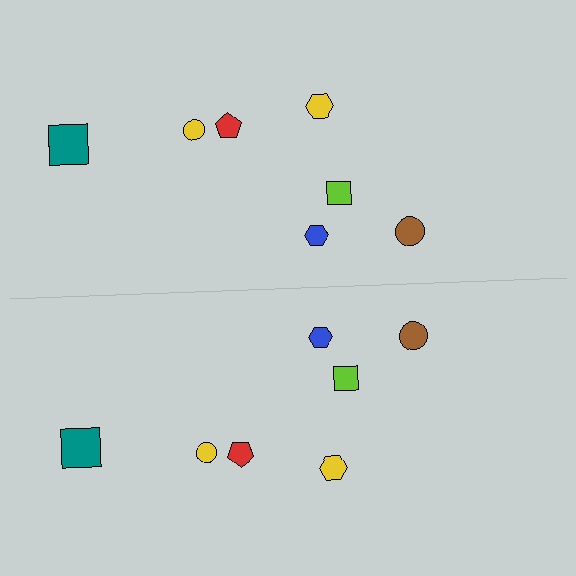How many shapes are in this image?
There are 14 shapes in this image.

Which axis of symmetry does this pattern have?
The pattern has a horizontal axis of symmetry running through the center of the image.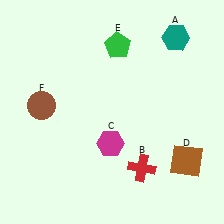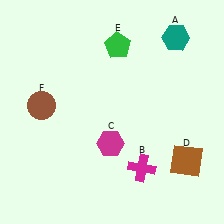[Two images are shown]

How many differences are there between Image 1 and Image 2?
There is 1 difference between the two images.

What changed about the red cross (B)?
In Image 1, B is red. In Image 2, it changed to magenta.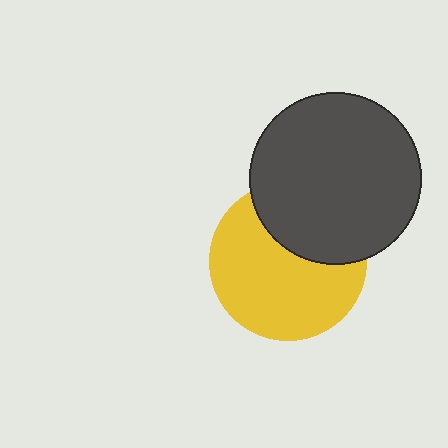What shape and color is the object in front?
The object in front is a dark gray circle.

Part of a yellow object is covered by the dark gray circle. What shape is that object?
It is a circle.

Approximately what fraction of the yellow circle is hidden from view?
Roughly 34% of the yellow circle is hidden behind the dark gray circle.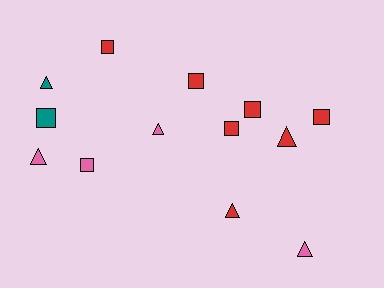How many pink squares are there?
There is 1 pink square.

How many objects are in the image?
There are 13 objects.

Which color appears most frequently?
Red, with 7 objects.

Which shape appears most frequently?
Square, with 7 objects.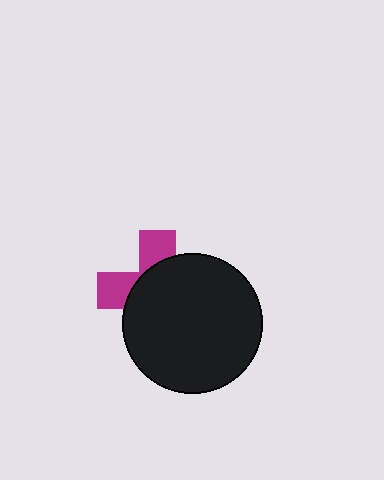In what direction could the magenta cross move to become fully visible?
The magenta cross could move toward the upper-left. That would shift it out from behind the black circle entirely.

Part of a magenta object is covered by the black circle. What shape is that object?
It is a cross.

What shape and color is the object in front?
The object in front is a black circle.